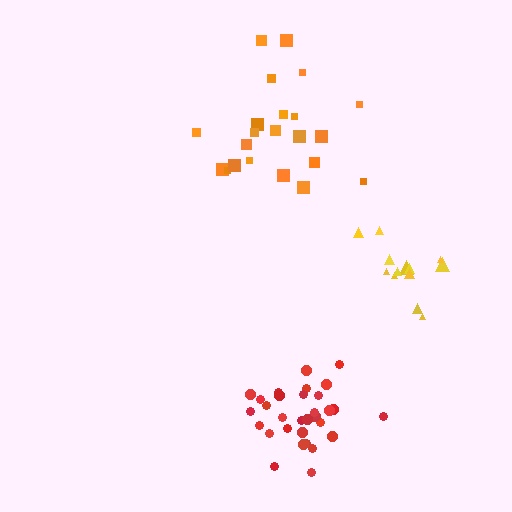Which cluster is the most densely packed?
Red.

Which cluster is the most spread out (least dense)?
Orange.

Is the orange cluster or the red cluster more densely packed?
Red.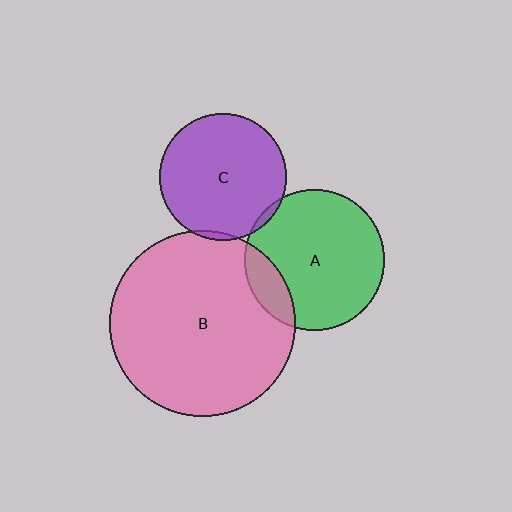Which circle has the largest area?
Circle B (pink).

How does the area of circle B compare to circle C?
Approximately 2.1 times.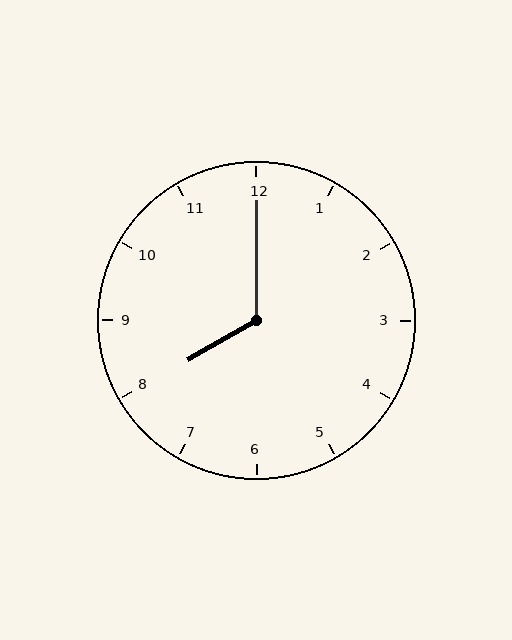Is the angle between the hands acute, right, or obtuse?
It is obtuse.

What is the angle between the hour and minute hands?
Approximately 120 degrees.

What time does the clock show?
8:00.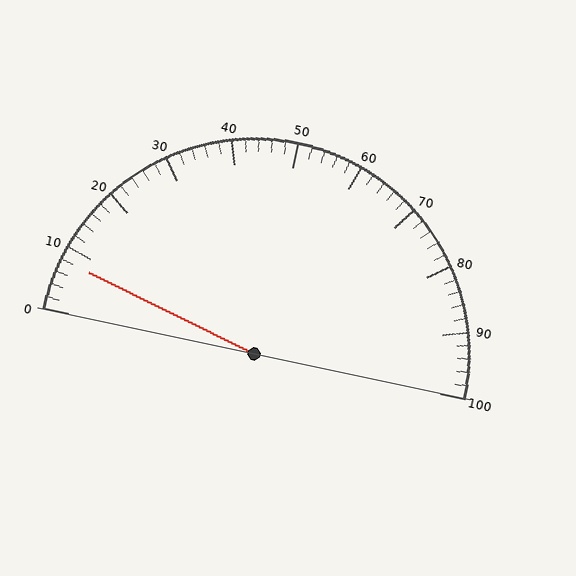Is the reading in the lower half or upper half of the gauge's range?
The reading is in the lower half of the range (0 to 100).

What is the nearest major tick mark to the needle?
The nearest major tick mark is 10.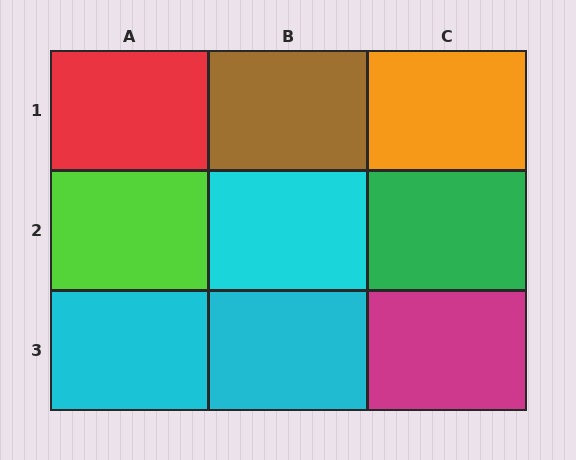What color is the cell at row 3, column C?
Magenta.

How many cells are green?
1 cell is green.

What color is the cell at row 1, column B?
Brown.